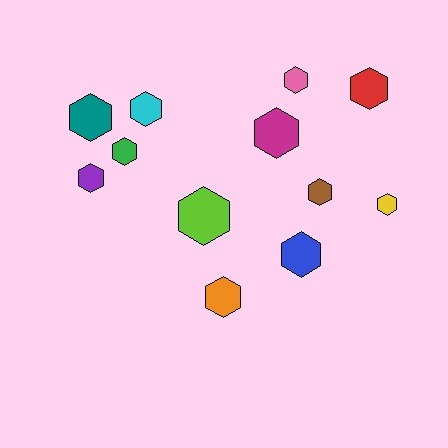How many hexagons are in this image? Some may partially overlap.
There are 12 hexagons.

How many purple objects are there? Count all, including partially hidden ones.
There is 1 purple object.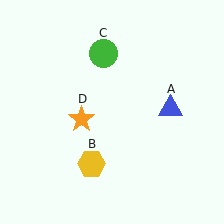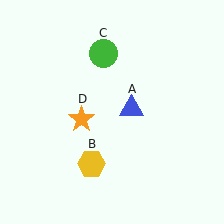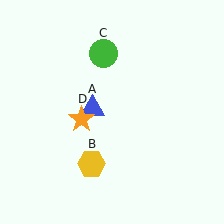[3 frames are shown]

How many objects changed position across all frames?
1 object changed position: blue triangle (object A).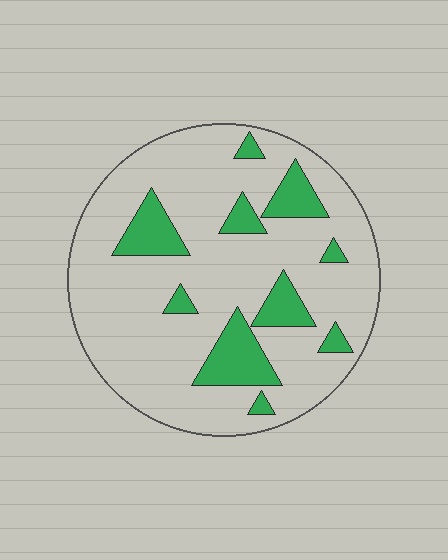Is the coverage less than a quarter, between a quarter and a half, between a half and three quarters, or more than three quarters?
Less than a quarter.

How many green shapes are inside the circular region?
10.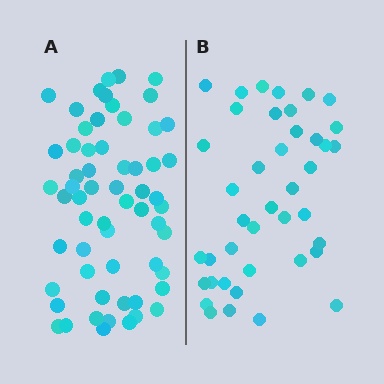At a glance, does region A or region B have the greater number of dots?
Region A (the left region) has more dots.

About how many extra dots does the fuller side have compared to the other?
Region A has approximately 20 more dots than region B.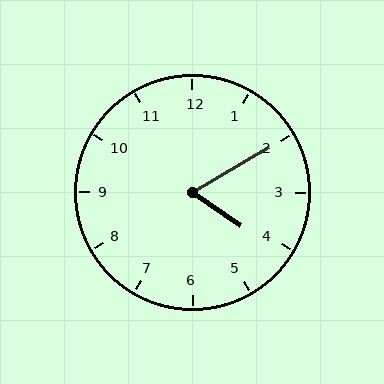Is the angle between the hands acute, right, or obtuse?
It is acute.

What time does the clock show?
4:10.